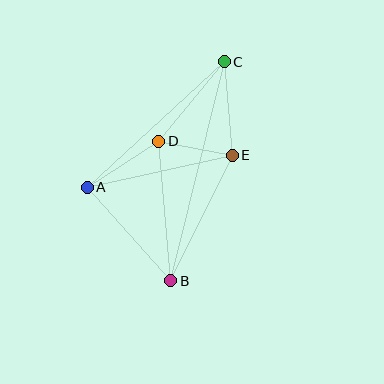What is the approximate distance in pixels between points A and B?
The distance between A and B is approximately 125 pixels.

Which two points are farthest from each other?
Points B and C are farthest from each other.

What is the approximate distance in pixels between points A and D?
The distance between A and D is approximately 85 pixels.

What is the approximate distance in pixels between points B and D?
The distance between B and D is approximately 140 pixels.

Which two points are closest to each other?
Points D and E are closest to each other.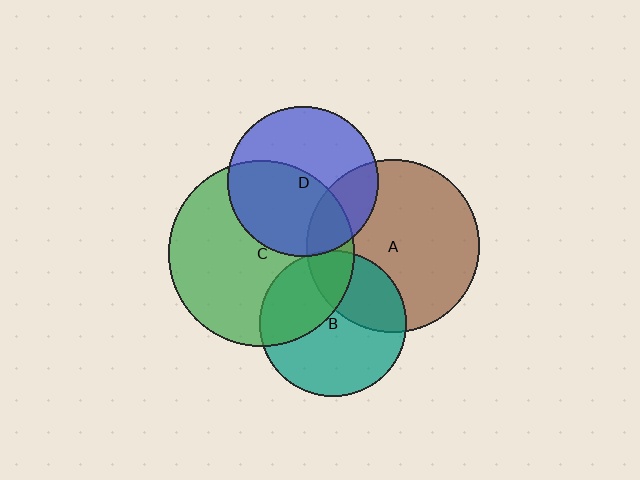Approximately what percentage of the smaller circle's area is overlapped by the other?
Approximately 5%.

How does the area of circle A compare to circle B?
Approximately 1.4 times.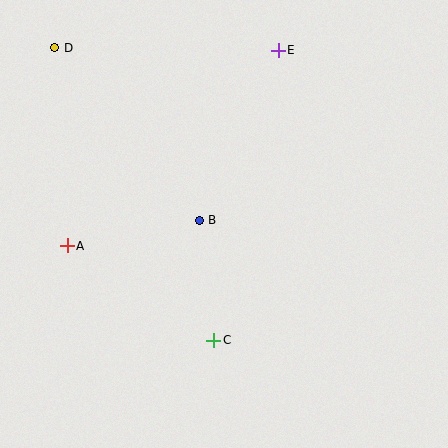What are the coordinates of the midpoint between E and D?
The midpoint between E and D is at (167, 49).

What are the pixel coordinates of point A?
Point A is at (67, 246).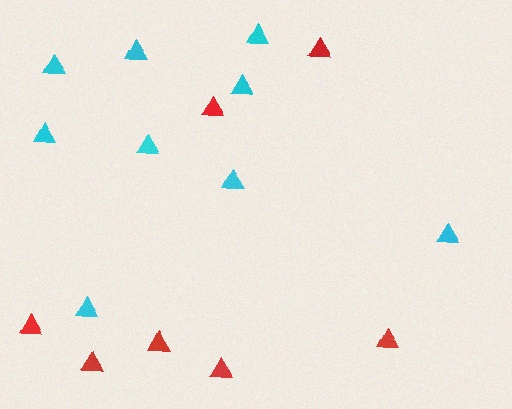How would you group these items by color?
There are 2 groups: one group of red triangles (7) and one group of cyan triangles (9).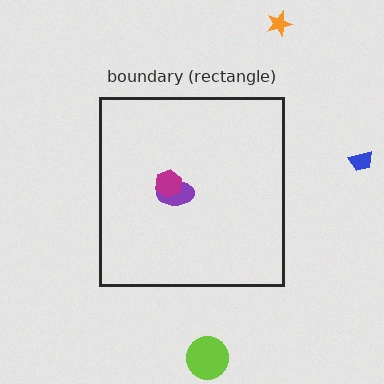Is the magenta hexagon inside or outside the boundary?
Inside.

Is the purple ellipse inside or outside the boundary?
Inside.